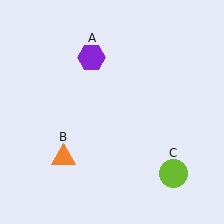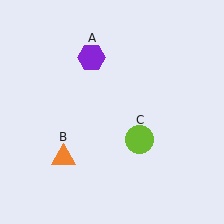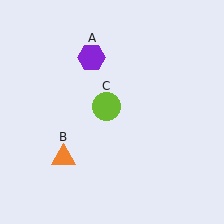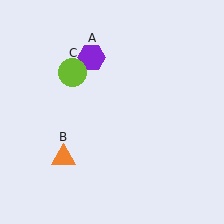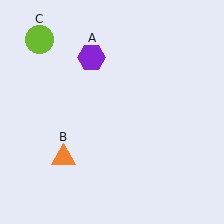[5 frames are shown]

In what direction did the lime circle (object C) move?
The lime circle (object C) moved up and to the left.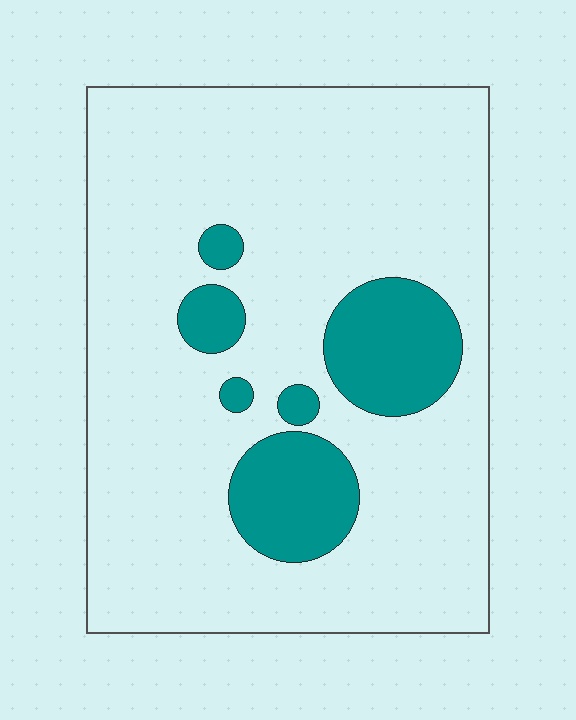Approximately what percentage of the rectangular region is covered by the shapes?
Approximately 15%.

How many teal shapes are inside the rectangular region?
6.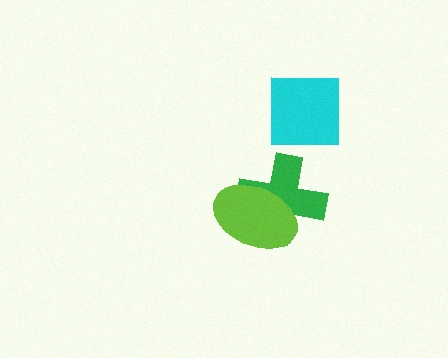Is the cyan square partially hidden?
No, no other shape covers it.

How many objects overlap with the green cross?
1 object overlaps with the green cross.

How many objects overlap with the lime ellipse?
1 object overlaps with the lime ellipse.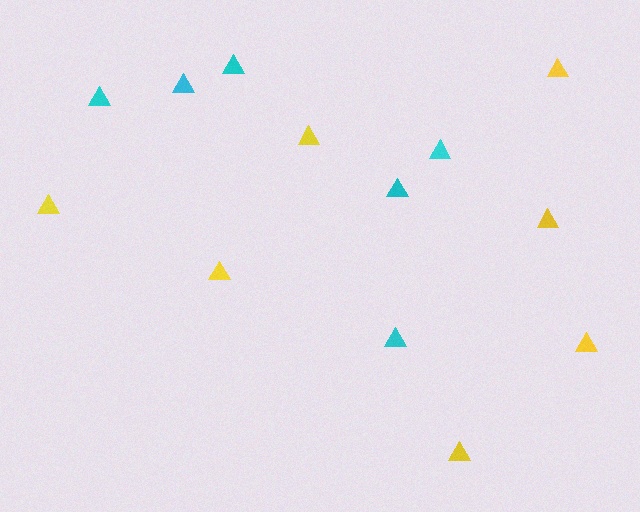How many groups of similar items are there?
There are 2 groups: one group of yellow triangles (7) and one group of cyan triangles (6).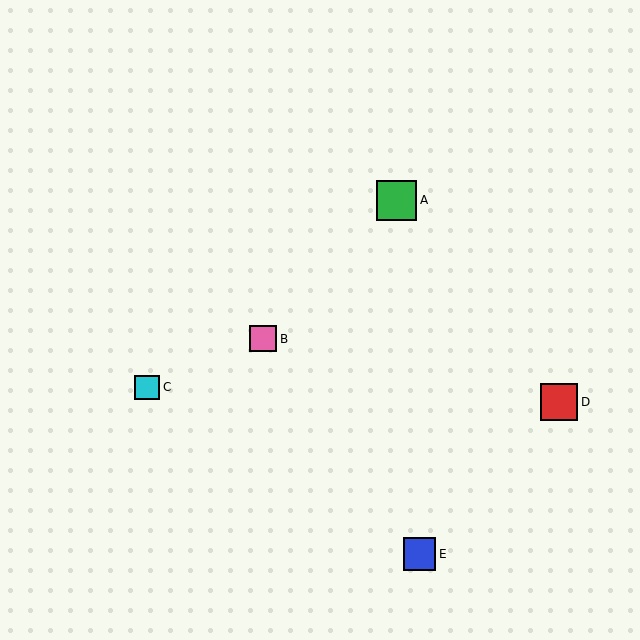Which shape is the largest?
The green square (labeled A) is the largest.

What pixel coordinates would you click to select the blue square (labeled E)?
Click at (419, 554) to select the blue square E.